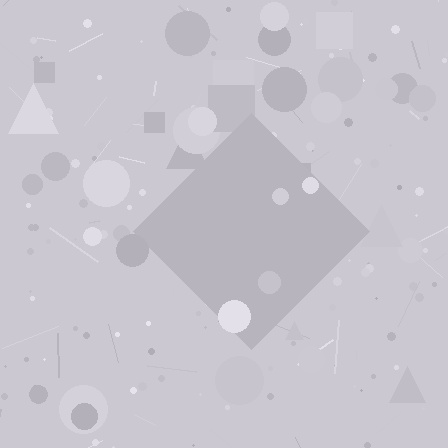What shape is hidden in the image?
A diamond is hidden in the image.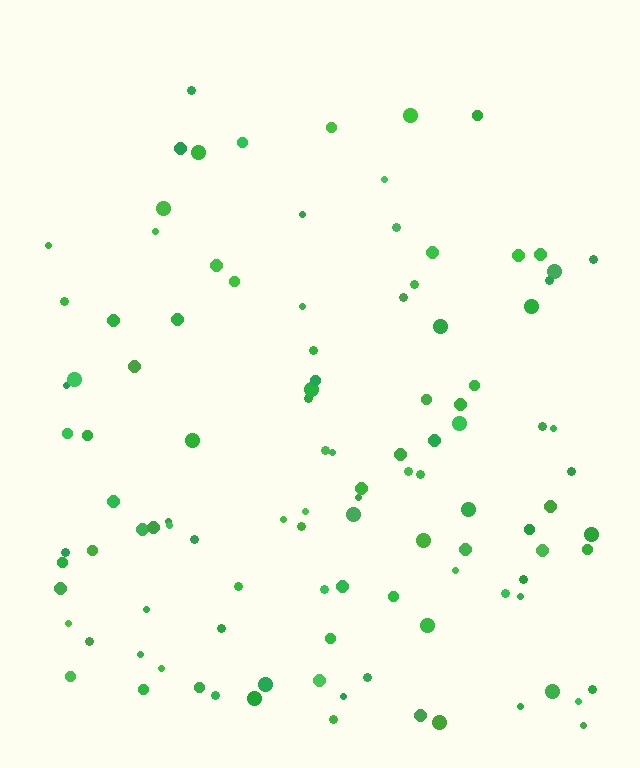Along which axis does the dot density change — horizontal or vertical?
Vertical.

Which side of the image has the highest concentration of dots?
The bottom.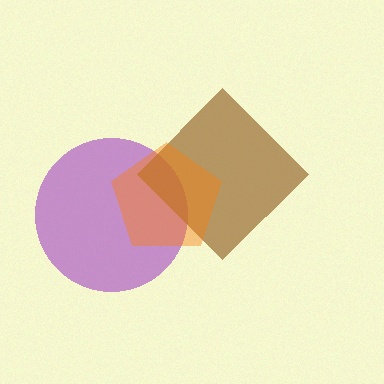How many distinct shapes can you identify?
There are 3 distinct shapes: a purple circle, a brown diamond, an orange pentagon.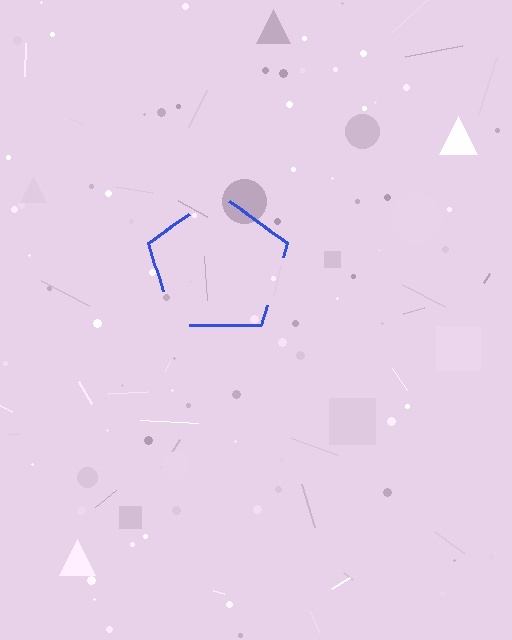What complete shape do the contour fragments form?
The contour fragments form a pentagon.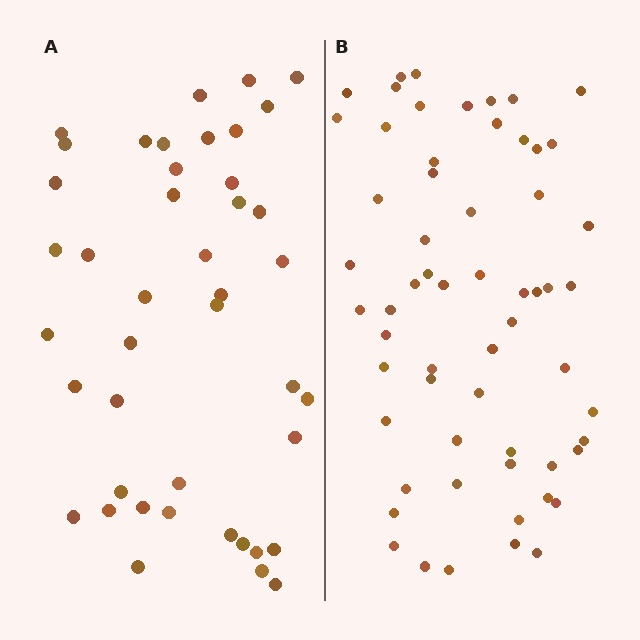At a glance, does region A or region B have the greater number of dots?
Region B (the right region) has more dots.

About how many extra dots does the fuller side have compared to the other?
Region B has approximately 15 more dots than region A.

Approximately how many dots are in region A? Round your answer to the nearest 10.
About 40 dots. (The exact count is 43, which rounds to 40.)